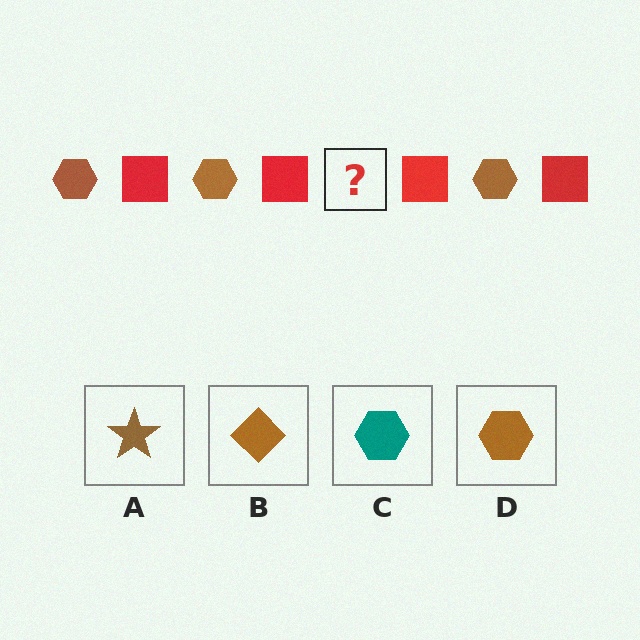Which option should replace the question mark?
Option D.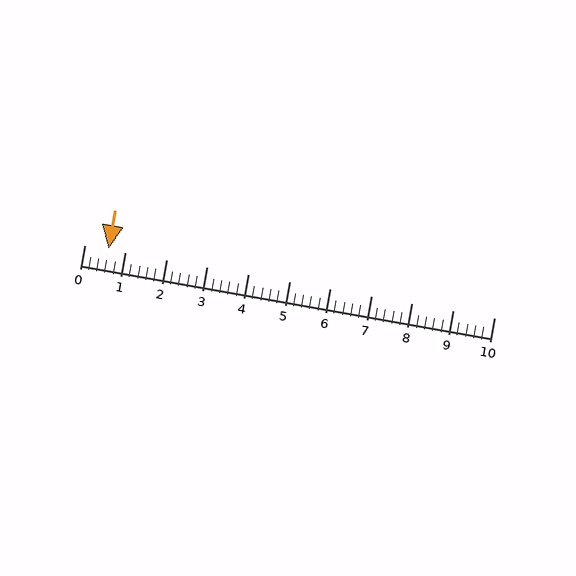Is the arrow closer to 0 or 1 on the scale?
The arrow is closer to 1.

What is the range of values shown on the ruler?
The ruler shows values from 0 to 10.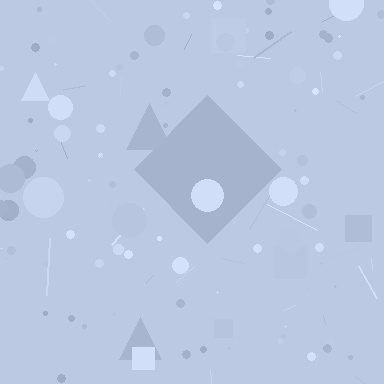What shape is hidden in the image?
A diamond is hidden in the image.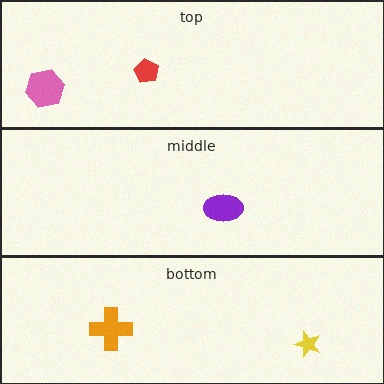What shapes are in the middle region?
The purple ellipse.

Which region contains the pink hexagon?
The top region.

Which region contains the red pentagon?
The top region.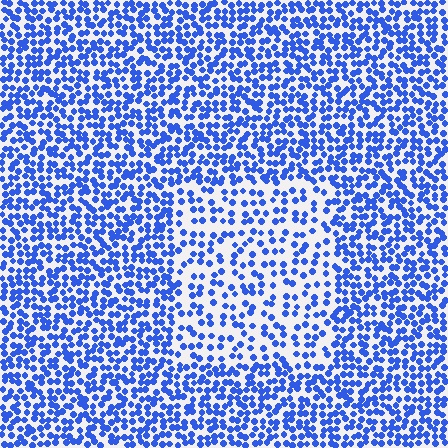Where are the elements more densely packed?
The elements are more densely packed outside the rectangle boundary.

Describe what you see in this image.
The image contains small blue elements arranged at two different densities. A rectangle-shaped region is visible where the elements are less densely packed than the surrounding area.